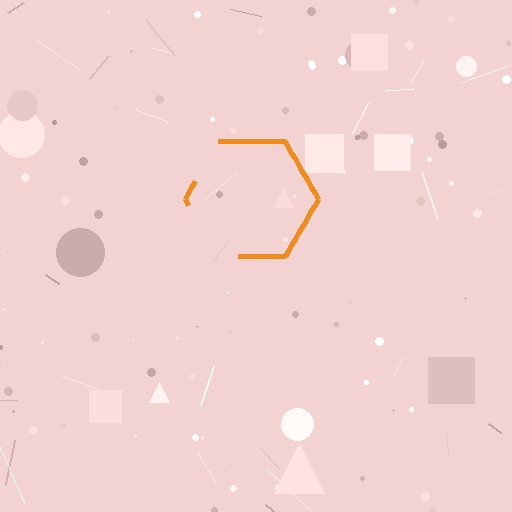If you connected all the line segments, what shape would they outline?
They would outline a hexagon.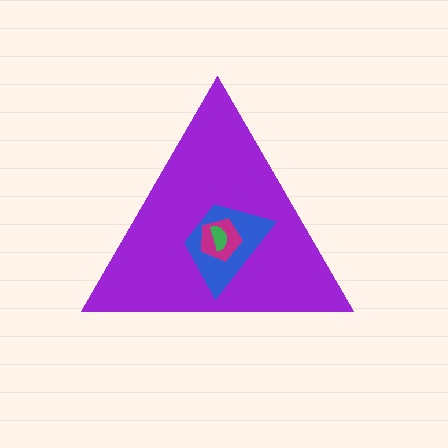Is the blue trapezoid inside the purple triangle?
Yes.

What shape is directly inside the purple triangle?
The blue trapezoid.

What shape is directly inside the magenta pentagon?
The green semicircle.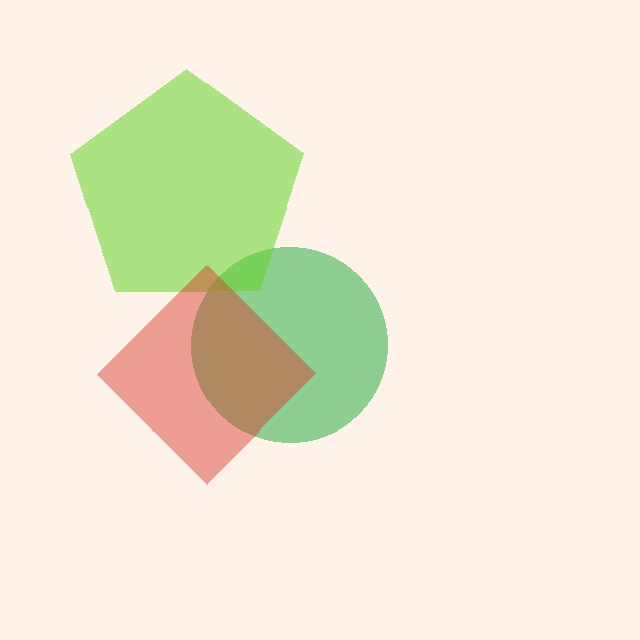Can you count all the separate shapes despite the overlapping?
Yes, there are 3 separate shapes.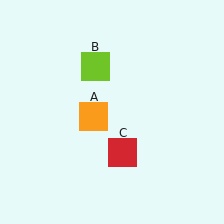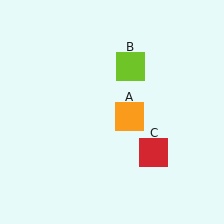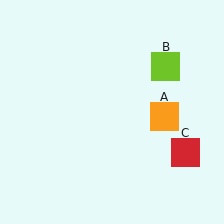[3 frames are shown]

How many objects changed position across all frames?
3 objects changed position: orange square (object A), lime square (object B), red square (object C).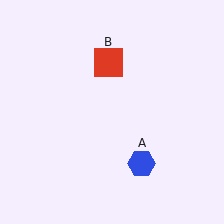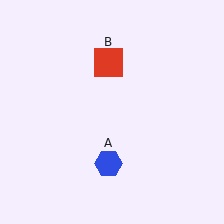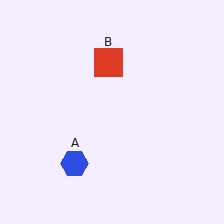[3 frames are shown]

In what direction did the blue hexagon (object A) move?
The blue hexagon (object A) moved left.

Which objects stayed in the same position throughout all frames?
Red square (object B) remained stationary.